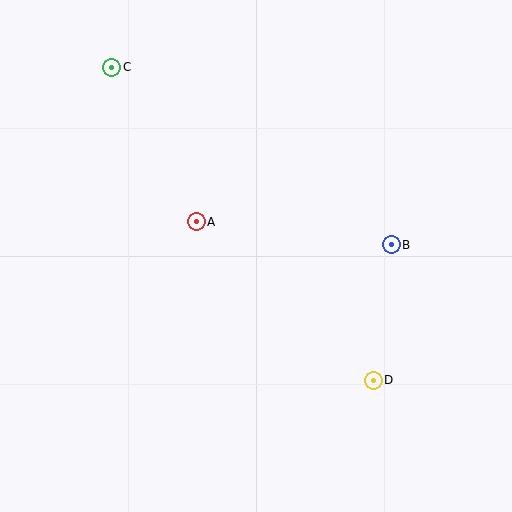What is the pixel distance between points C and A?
The distance between C and A is 176 pixels.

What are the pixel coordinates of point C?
Point C is at (112, 67).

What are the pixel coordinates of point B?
Point B is at (391, 245).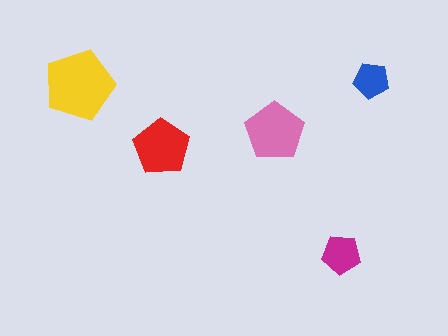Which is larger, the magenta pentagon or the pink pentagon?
The pink one.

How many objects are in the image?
There are 5 objects in the image.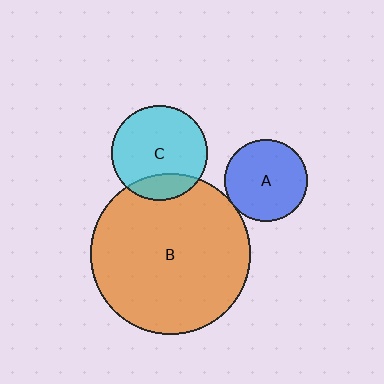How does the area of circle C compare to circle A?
Approximately 1.3 times.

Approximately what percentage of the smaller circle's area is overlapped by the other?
Approximately 5%.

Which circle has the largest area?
Circle B (orange).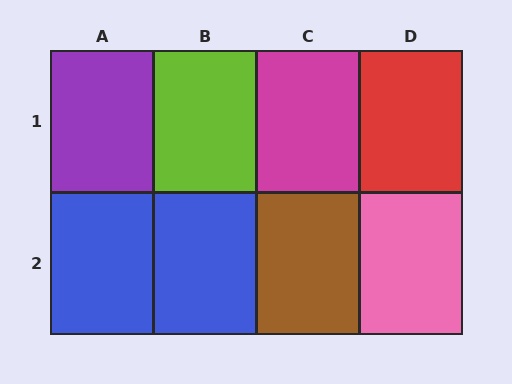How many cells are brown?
1 cell is brown.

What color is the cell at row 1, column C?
Magenta.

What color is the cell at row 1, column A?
Purple.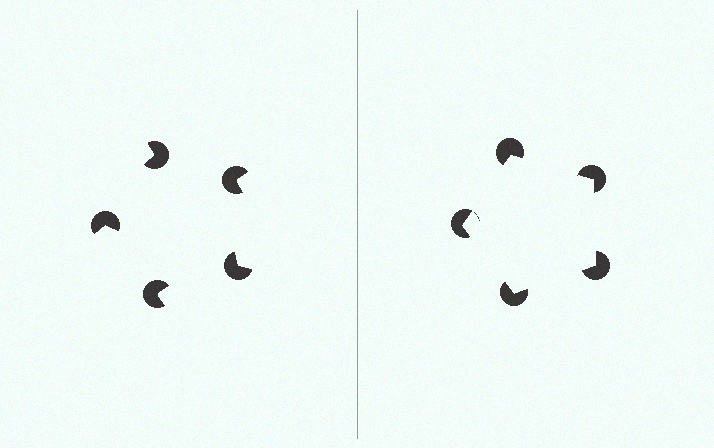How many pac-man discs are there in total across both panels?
10 — 5 on each side.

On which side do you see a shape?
An illusory pentagon appears on the right side. On the left side the wedge cuts are rotated, so no coherent shape forms.